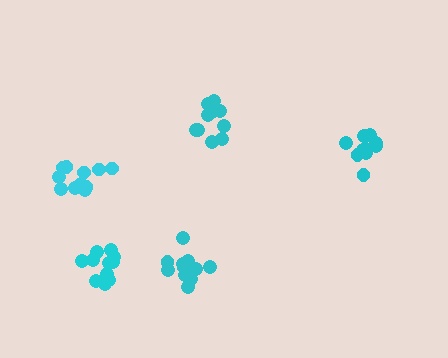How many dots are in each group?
Group 1: 12 dots, Group 2: 16 dots, Group 3: 12 dots, Group 4: 10 dots, Group 5: 10 dots (60 total).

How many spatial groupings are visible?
There are 5 spatial groupings.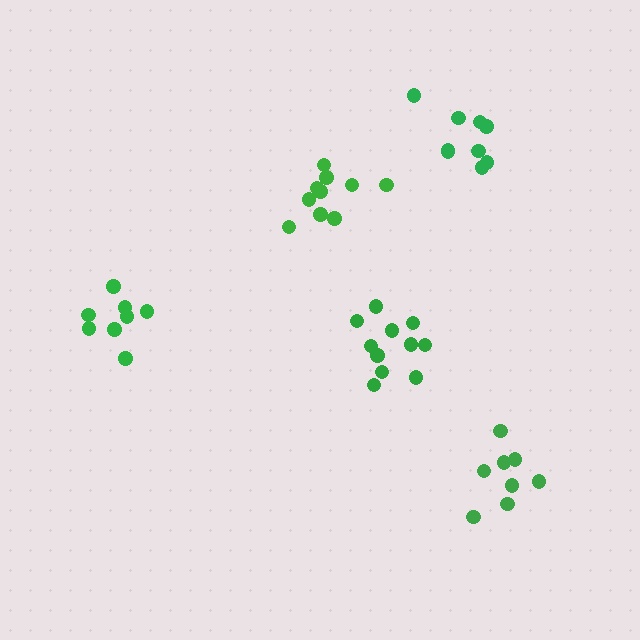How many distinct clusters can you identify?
There are 5 distinct clusters.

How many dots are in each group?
Group 1: 10 dots, Group 2: 8 dots, Group 3: 8 dots, Group 4: 11 dots, Group 5: 9 dots (46 total).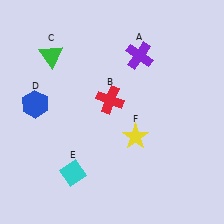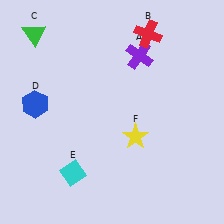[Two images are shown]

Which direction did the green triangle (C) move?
The green triangle (C) moved up.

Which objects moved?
The objects that moved are: the red cross (B), the green triangle (C).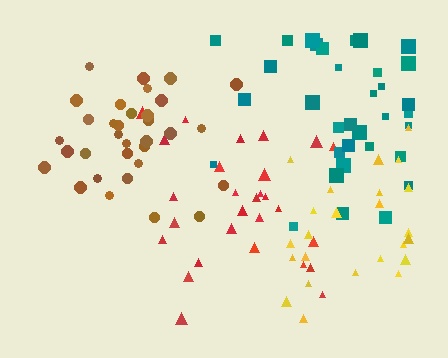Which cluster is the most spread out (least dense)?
Yellow.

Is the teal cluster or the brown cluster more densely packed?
Brown.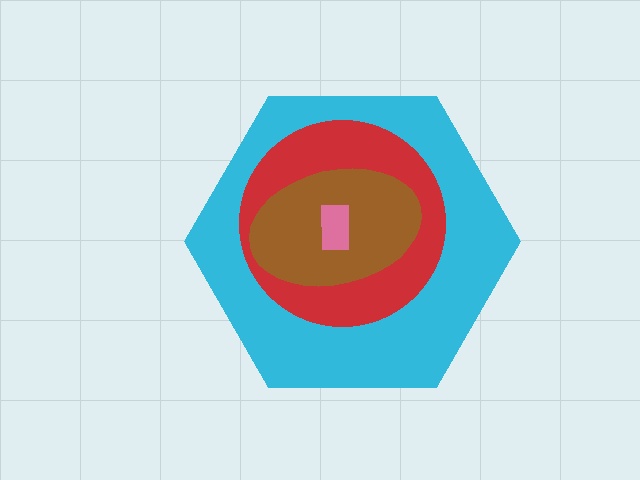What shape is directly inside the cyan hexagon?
The red circle.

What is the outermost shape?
The cyan hexagon.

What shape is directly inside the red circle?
The brown ellipse.